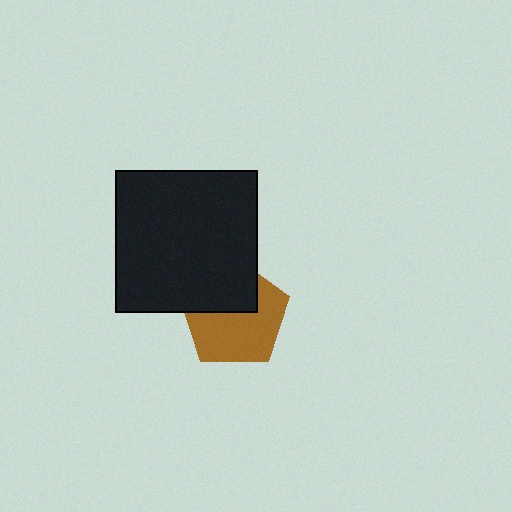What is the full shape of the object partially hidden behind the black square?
The partially hidden object is a brown pentagon.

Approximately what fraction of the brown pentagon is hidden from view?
Roughly 39% of the brown pentagon is hidden behind the black square.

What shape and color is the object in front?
The object in front is a black square.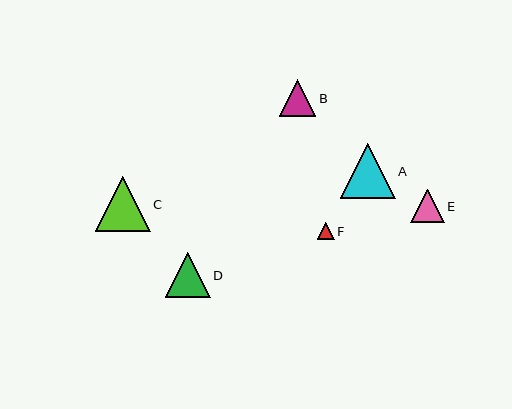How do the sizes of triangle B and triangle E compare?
Triangle B and triangle E are approximately the same size.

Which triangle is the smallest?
Triangle F is the smallest with a size of approximately 17 pixels.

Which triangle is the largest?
Triangle C is the largest with a size of approximately 55 pixels.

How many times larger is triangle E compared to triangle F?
Triangle E is approximately 2.0 times the size of triangle F.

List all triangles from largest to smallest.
From largest to smallest: C, A, D, B, E, F.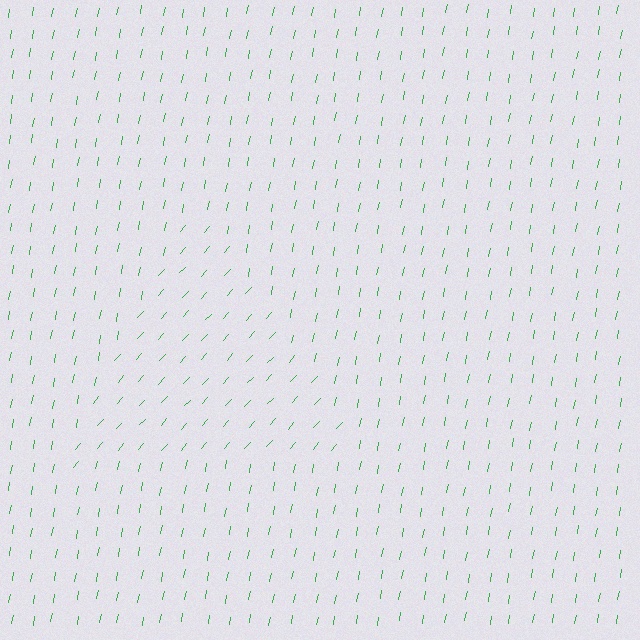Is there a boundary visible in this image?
Yes, there is a texture boundary formed by a change in line orientation.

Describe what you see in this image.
The image is filled with small green line segments. A triangle region in the image has lines oriented differently from the surrounding lines, creating a visible texture boundary.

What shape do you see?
I see a triangle.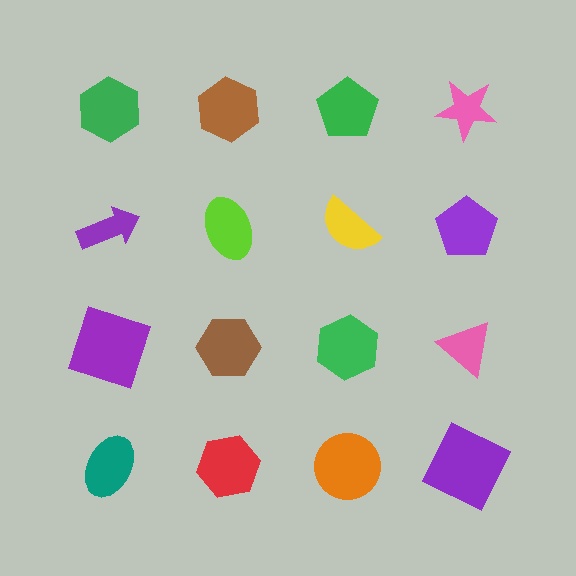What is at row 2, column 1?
A purple arrow.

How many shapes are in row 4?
4 shapes.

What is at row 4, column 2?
A red hexagon.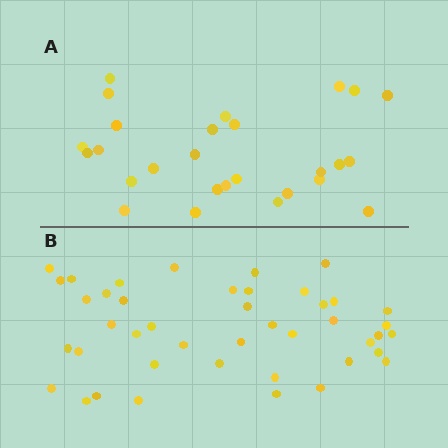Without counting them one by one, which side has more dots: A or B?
Region B (the bottom region) has more dots.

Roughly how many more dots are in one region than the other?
Region B has approximately 15 more dots than region A.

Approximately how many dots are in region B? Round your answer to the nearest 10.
About 40 dots. (The exact count is 43, which rounds to 40.)